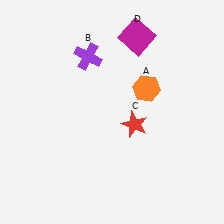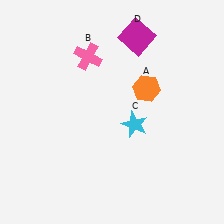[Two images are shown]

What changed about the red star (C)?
In Image 1, C is red. In Image 2, it changed to cyan.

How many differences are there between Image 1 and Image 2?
There are 2 differences between the two images.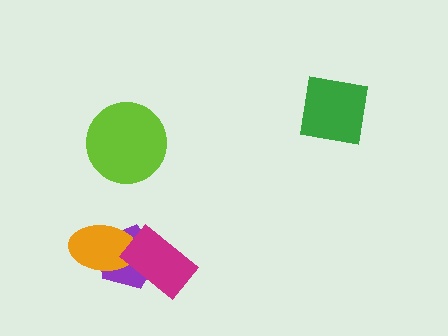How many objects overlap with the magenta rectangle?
2 objects overlap with the magenta rectangle.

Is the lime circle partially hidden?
No, no other shape covers it.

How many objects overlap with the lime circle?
0 objects overlap with the lime circle.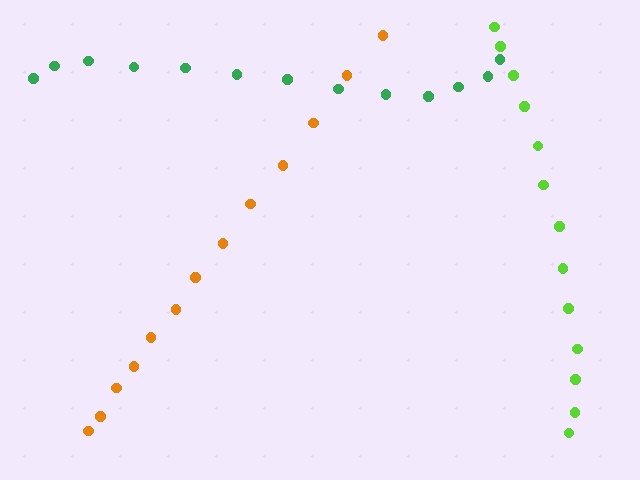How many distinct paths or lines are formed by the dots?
There are 3 distinct paths.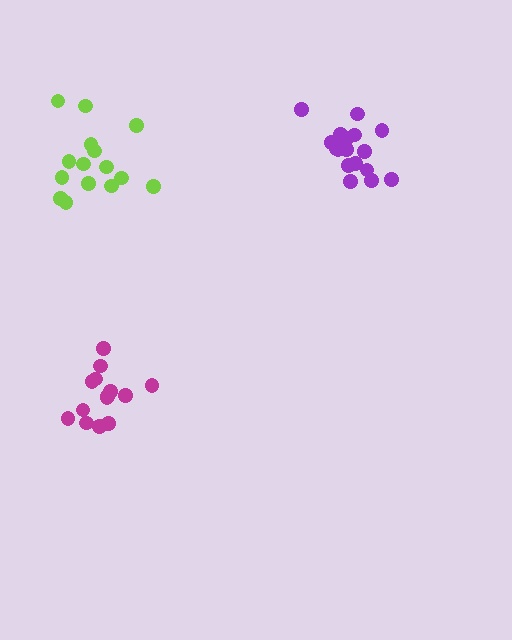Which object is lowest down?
The magenta cluster is bottommost.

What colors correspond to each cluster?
The clusters are colored: magenta, purple, lime.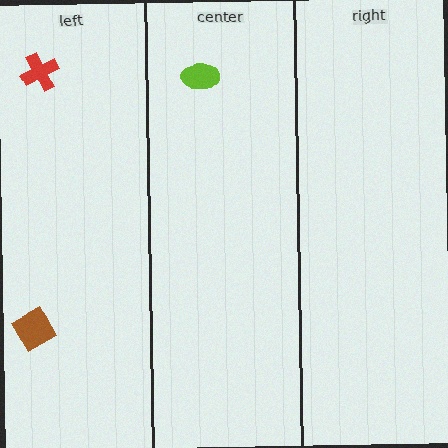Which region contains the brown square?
The left region.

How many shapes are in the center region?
1.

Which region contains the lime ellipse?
The center region.